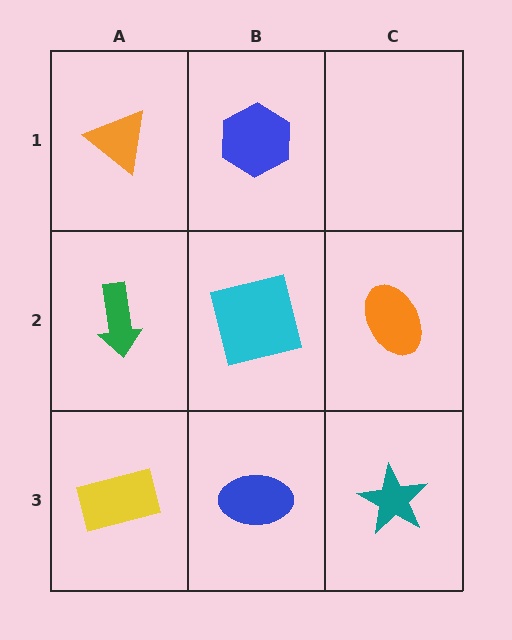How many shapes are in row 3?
3 shapes.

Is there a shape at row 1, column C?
No, that cell is empty.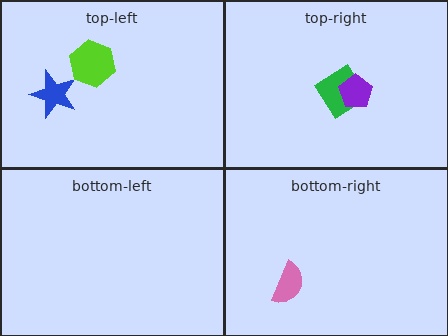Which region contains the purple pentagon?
The top-right region.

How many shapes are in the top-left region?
2.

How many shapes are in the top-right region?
2.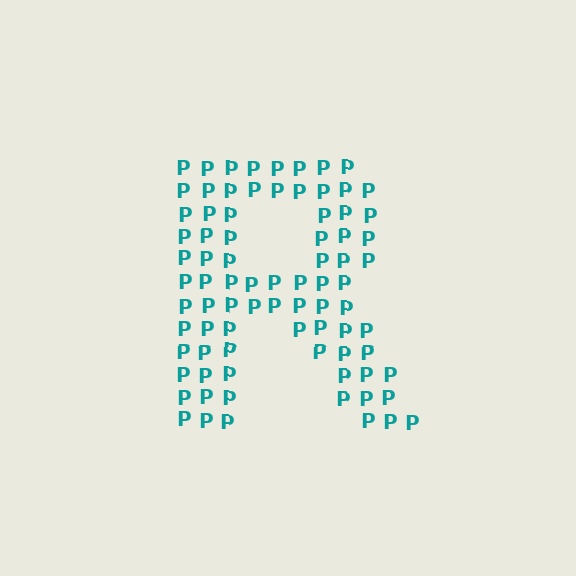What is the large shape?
The large shape is the letter R.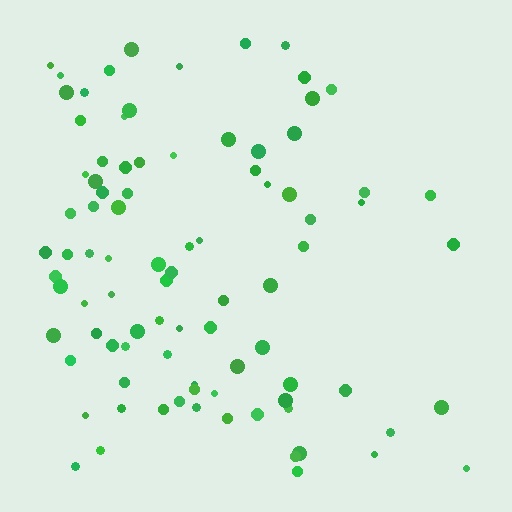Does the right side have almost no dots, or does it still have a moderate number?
Still a moderate number, just noticeably fewer than the left.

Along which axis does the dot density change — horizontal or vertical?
Horizontal.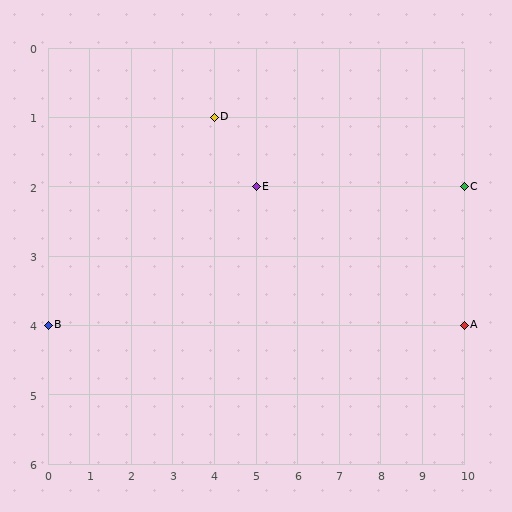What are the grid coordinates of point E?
Point E is at grid coordinates (5, 2).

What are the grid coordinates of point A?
Point A is at grid coordinates (10, 4).